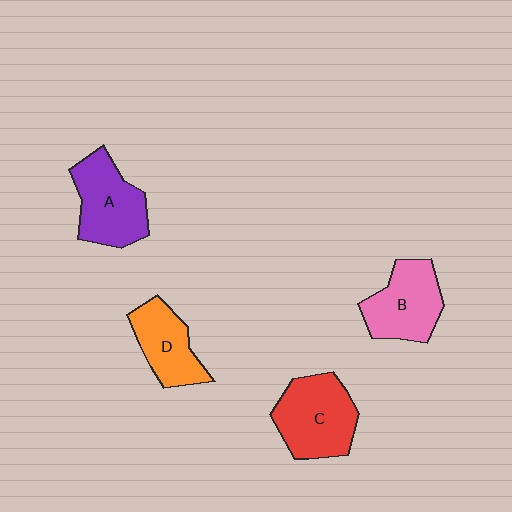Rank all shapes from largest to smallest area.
From largest to smallest: C (red), A (purple), B (pink), D (orange).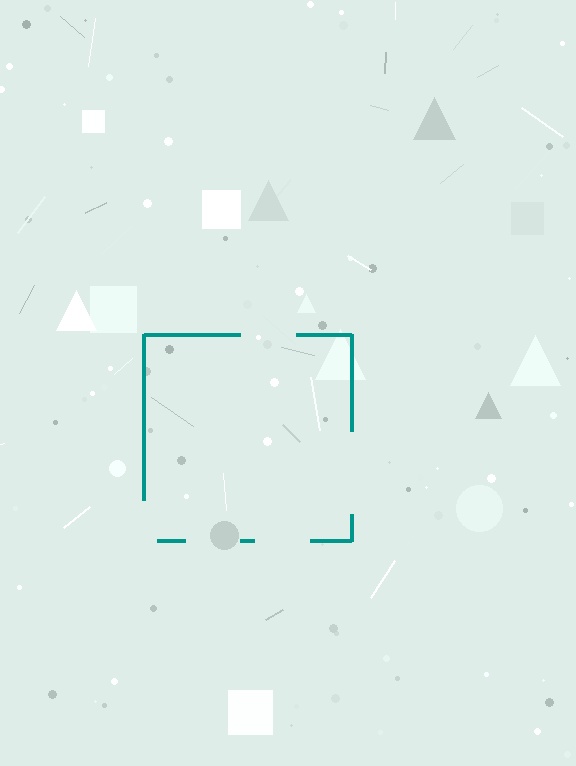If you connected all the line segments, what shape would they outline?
They would outline a square.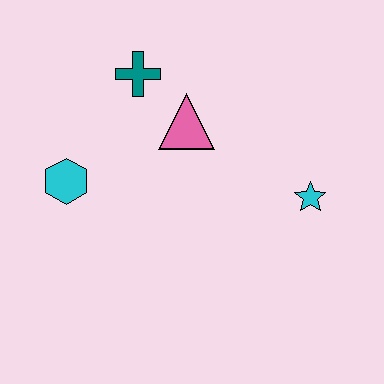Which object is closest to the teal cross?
The pink triangle is closest to the teal cross.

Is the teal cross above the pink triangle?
Yes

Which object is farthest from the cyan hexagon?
The cyan star is farthest from the cyan hexagon.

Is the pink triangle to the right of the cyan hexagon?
Yes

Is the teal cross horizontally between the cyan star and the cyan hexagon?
Yes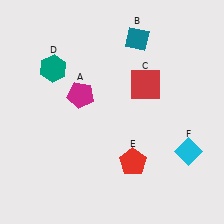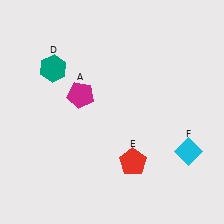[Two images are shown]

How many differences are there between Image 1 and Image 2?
There are 2 differences between the two images.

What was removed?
The red square (C), the teal diamond (B) were removed in Image 2.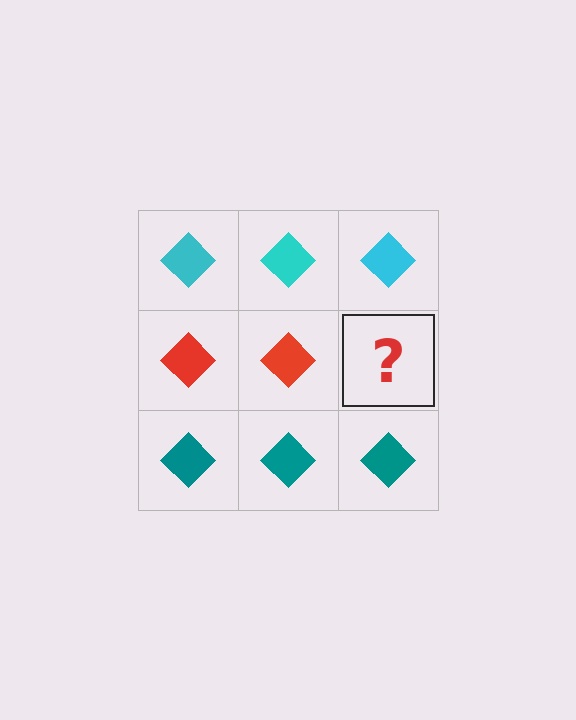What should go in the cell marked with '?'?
The missing cell should contain a red diamond.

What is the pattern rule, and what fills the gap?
The rule is that each row has a consistent color. The gap should be filled with a red diamond.